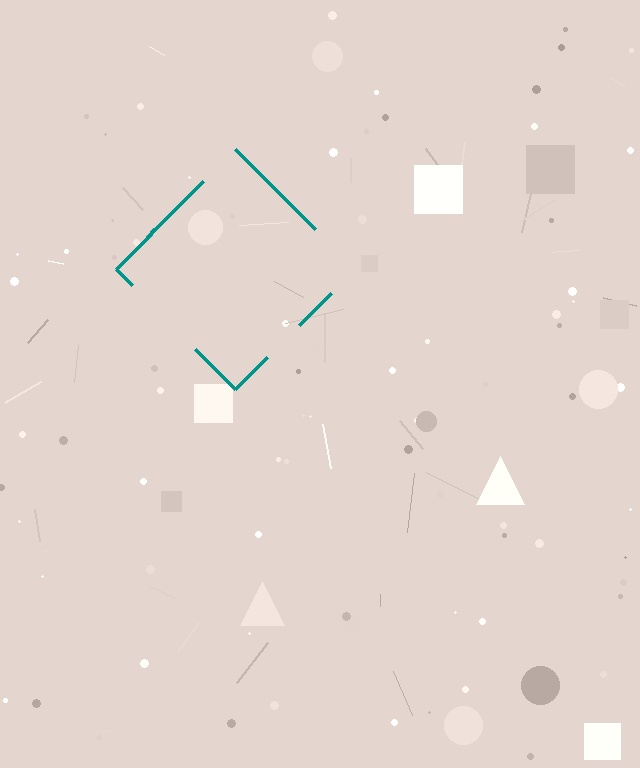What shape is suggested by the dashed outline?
The dashed outline suggests a diamond.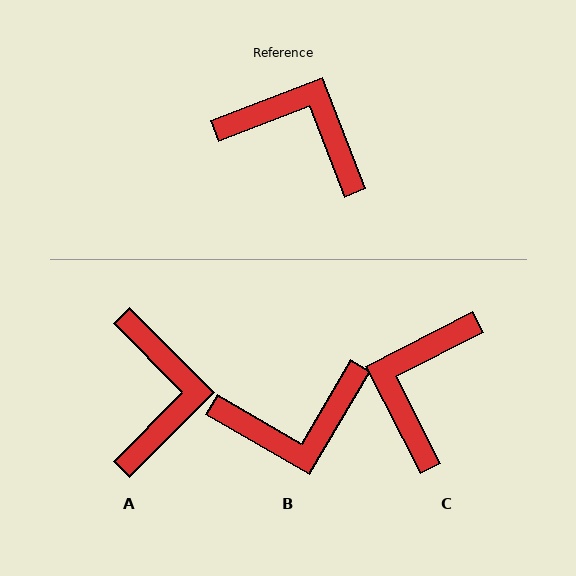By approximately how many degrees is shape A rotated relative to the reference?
Approximately 66 degrees clockwise.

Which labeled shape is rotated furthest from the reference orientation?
B, about 142 degrees away.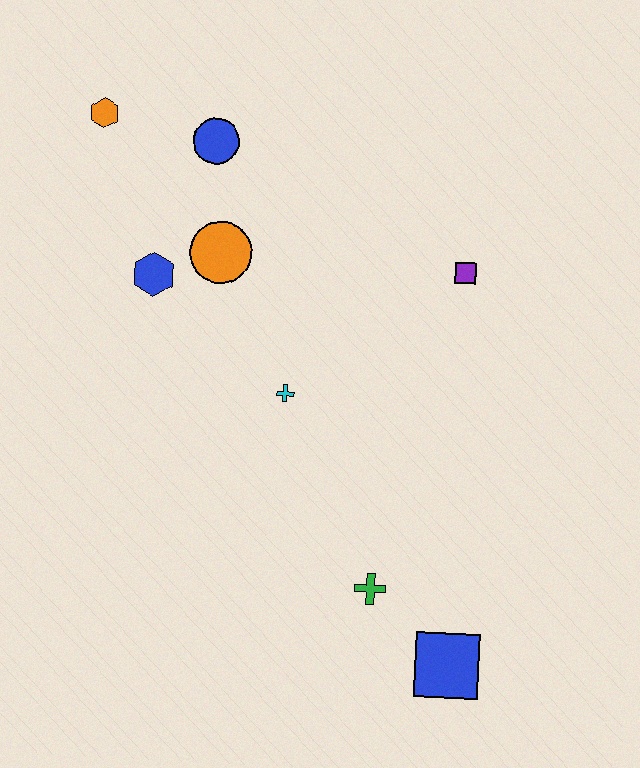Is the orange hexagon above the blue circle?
Yes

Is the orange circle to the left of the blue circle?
No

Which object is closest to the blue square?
The green cross is closest to the blue square.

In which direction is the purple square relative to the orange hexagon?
The purple square is to the right of the orange hexagon.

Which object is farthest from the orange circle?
The blue square is farthest from the orange circle.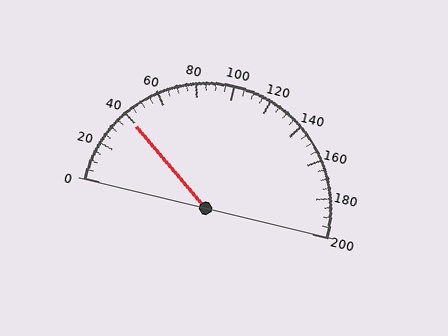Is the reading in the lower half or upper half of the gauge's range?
The reading is in the lower half of the range (0 to 200).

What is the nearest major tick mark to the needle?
The nearest major tick mark is 40.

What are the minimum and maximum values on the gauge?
The gauge ranges from 0 to 200.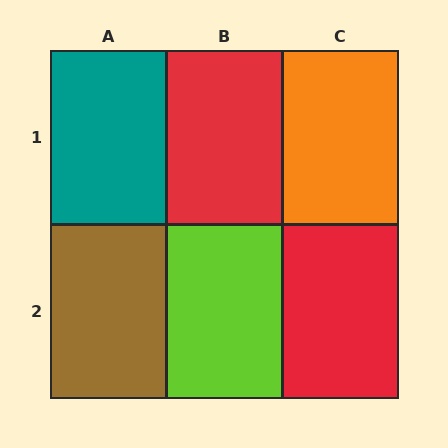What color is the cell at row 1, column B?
Red.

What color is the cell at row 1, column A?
Teal.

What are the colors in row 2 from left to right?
Brown, lime, red.